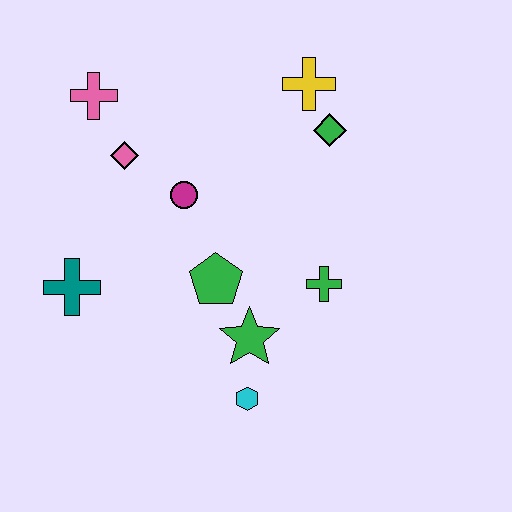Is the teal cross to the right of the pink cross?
No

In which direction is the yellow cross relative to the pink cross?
The yellow cross is to the right of the pink cross.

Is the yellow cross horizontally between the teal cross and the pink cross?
No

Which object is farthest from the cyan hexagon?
The pink cross is farthest from the cyan hexagon.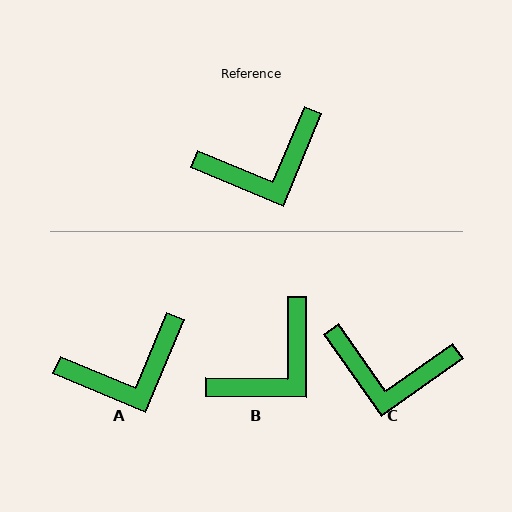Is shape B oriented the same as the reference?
No, it is off by about 22 degrees.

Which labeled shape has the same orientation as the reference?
A.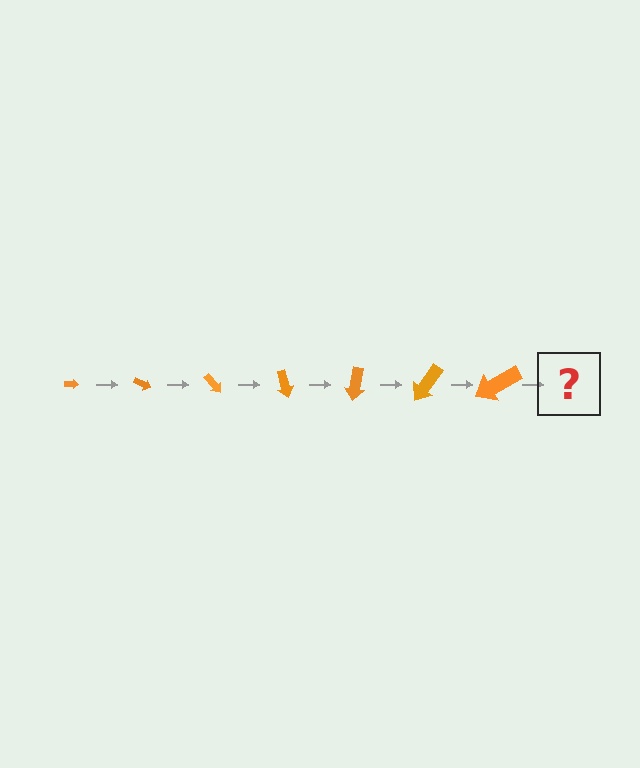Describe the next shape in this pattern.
It should be an arrow, larger than the previous one and rotated 175 degrees from the start.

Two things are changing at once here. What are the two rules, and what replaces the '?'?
The two rules are that the arrow grows larger each step and it rotates 25 degrees each step. The '?' should be an arrow, larger than the previous one and rotated 175 degrees from the start.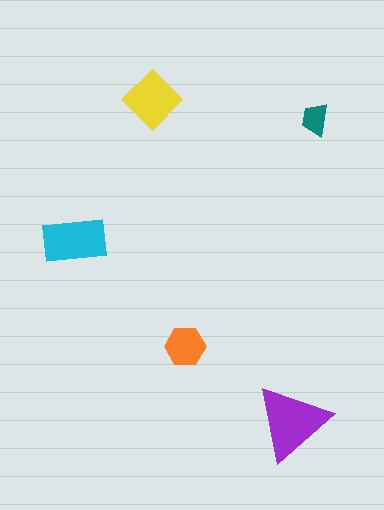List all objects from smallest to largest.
The teal trapezoid, the orange hexagon, the yellow diamond, the cyan rectangle, the purple triangle.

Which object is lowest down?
The purple triangle is bottommost.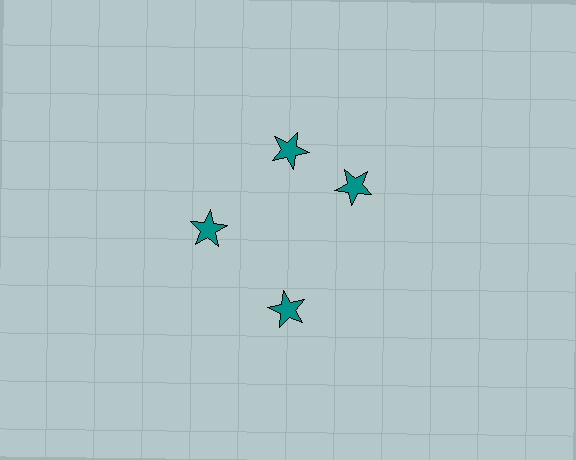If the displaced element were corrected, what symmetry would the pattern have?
It would have 4-fold rotational symmetry — the pattern would map onto itself every 90 degrees.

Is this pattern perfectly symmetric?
No. The 4 teal stars are arranged in a ring, but one element near the 3 o'clock position is rotated out of alignment along the ring, breaking the 4-fold rotational symmetry.